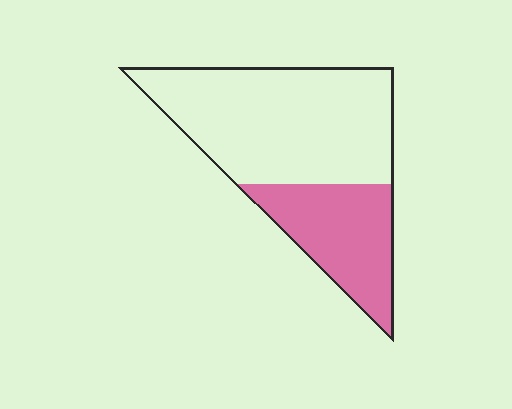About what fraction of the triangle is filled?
About one third (1/3).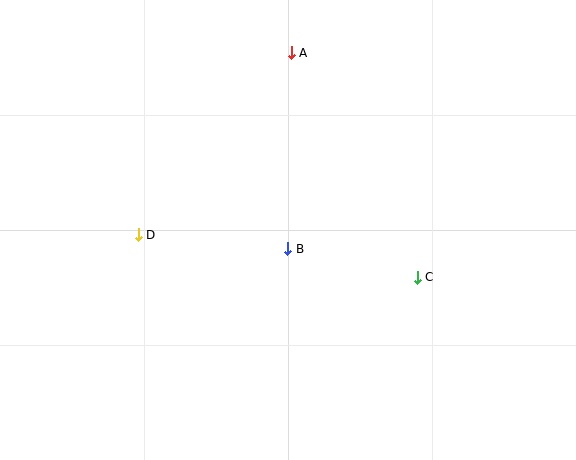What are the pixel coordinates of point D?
Point D is at (138, 235).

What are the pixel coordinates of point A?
Point A is at (291, 53).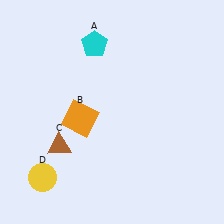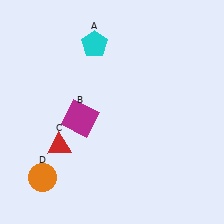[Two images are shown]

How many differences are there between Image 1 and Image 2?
There are 3 differences between the two images.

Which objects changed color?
B changed from orange to magenta. C changed from brown to red. D changed from yellow to orange.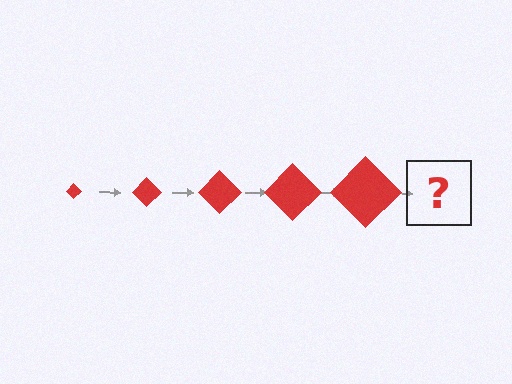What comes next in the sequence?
The next element should be a red diamond, larger than the previous one.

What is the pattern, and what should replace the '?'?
The pattern is that the diamond gets progressively larger each step. The '?' should be a red diamond, larger than the previous one.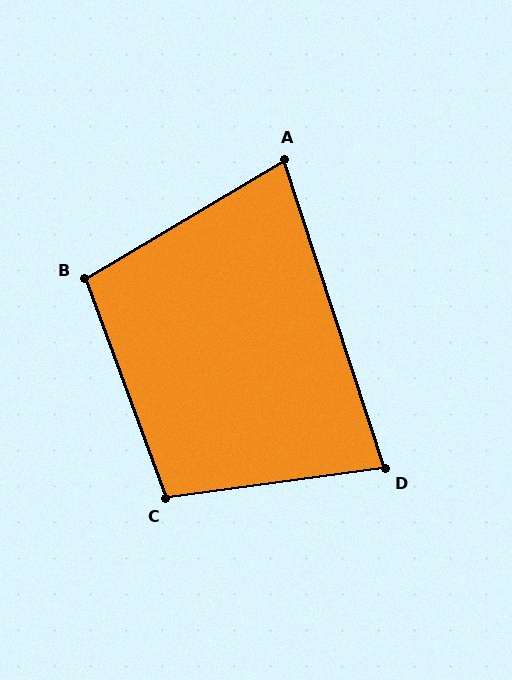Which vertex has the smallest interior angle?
A, at approximately 77 degrees.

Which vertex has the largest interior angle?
C, at approximately 103 degrees.